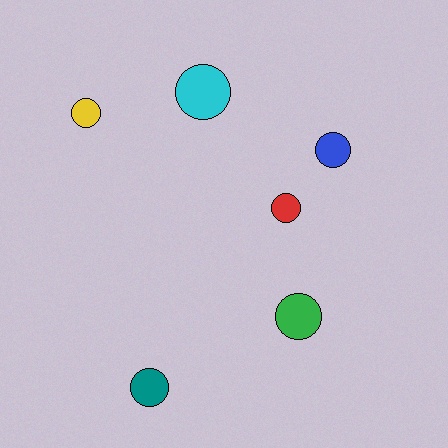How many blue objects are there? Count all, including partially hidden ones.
There is 1 blue object.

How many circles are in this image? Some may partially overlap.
There are 6 circles.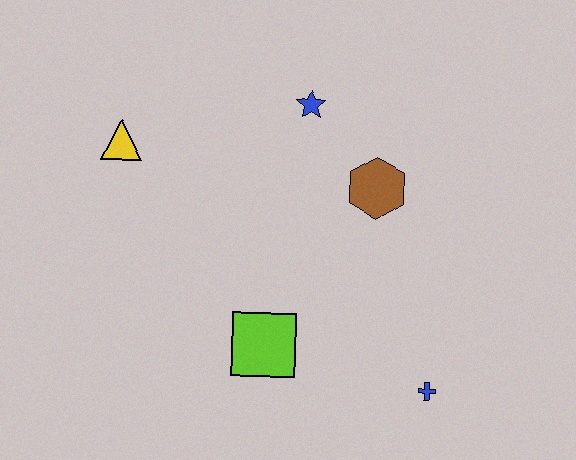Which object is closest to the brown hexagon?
The blue star is closest to the brown hexagon.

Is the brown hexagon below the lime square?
No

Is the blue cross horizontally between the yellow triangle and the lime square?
No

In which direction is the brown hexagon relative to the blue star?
The brown hexagon is below the blue star.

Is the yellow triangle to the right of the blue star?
No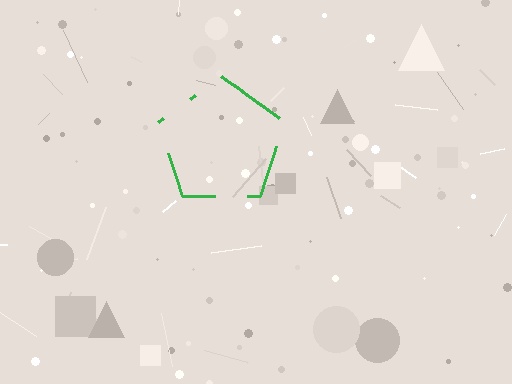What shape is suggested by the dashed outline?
The dashed outline suggests a pentagon.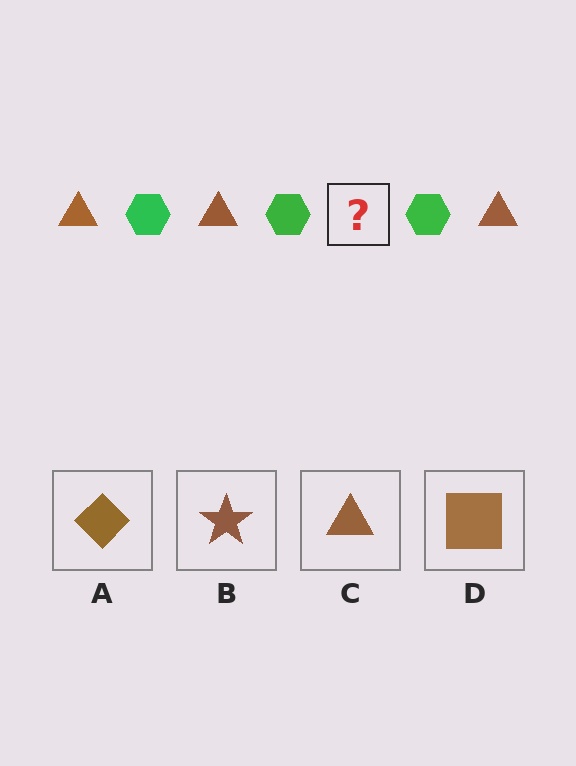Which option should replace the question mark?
Option C.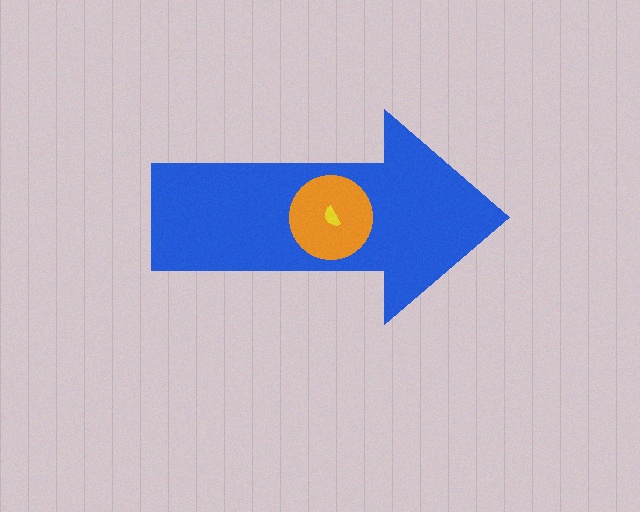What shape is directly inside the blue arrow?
The orange circle.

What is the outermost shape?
The blue arrow.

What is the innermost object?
The yellow semicircle.